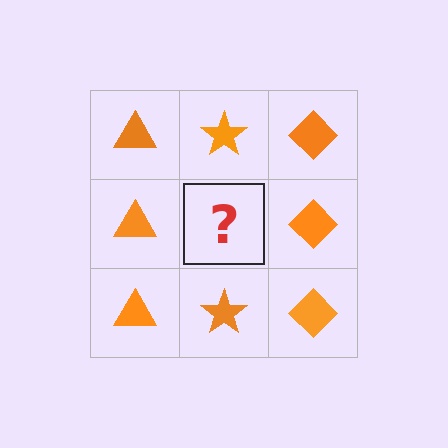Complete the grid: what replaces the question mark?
The question mark should be replaced with an orange star.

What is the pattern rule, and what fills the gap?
The rule is that each column has a consistent shape. The gap should be filled with an orange star.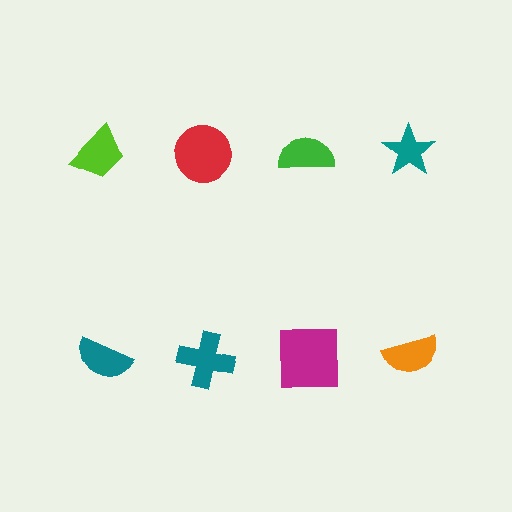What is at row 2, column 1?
A teal semicircle.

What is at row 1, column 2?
A red circle.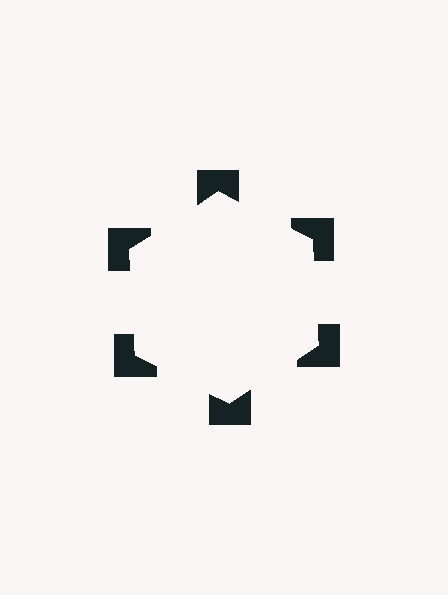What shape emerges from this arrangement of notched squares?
An illusory hexagon — its edges are inferred from the aligned wedge cuts in the notched squares, not physically drawn.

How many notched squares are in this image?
There are 6 — one at each vertex of the illusory hexagon.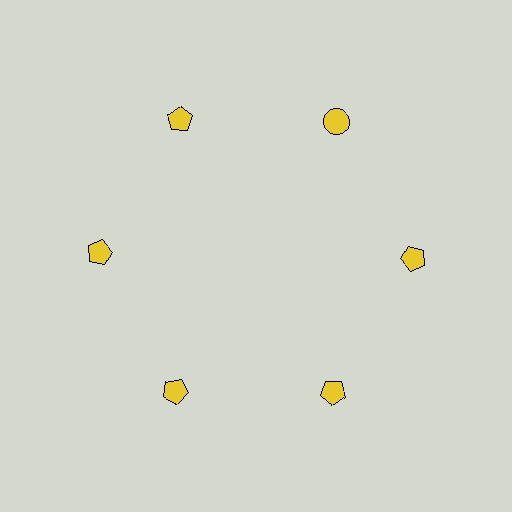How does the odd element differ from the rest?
It has a different shape: circle instead of pentagon.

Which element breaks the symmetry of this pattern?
The yellow circle at roughly the 1 o'clock position breaks the symmetry. All other shapes are yellow pentagons.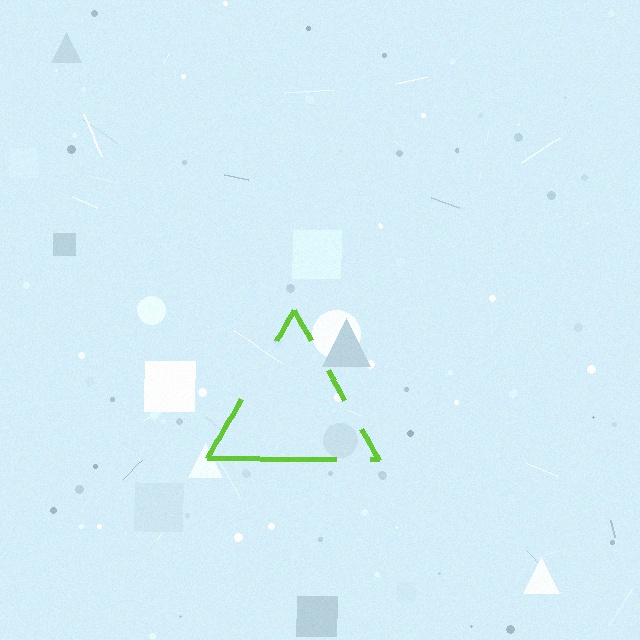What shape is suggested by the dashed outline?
The dashed outline suggests a triangle.